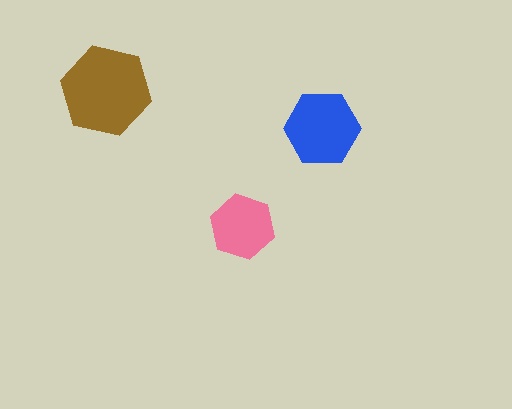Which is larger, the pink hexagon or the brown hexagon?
The brown one.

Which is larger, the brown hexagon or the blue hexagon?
The brown one.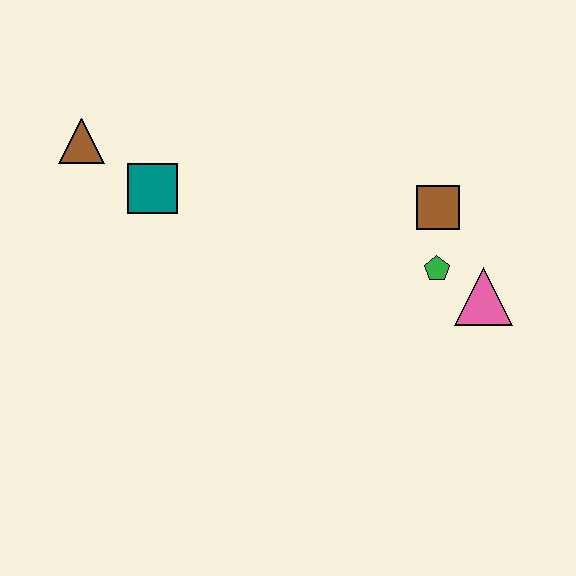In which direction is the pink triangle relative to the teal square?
The pink triangle is to the right of the teal square.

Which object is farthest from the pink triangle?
The brown triangle is farthest from the pink triangle.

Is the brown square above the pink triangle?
Yes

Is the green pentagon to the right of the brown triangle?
Yes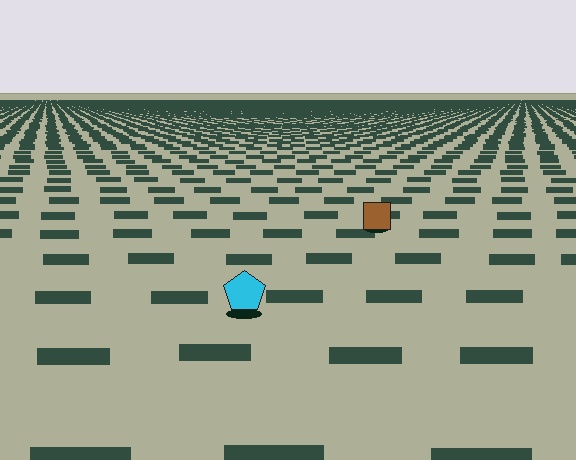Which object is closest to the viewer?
The cyan pentagon is closest. The texture marks near it are larger and more spread out.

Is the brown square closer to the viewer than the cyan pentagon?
No. The cyan pentagon is closer — you can tell from the texture gradient: the ground texture is coarser near it.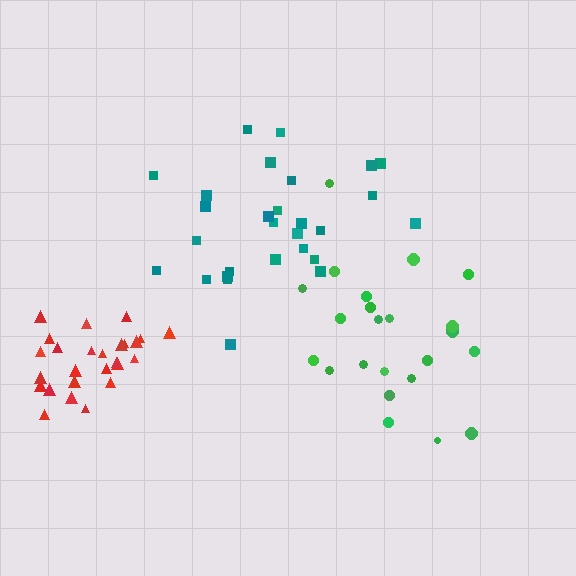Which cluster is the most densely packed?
Red.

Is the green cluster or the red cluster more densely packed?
Red.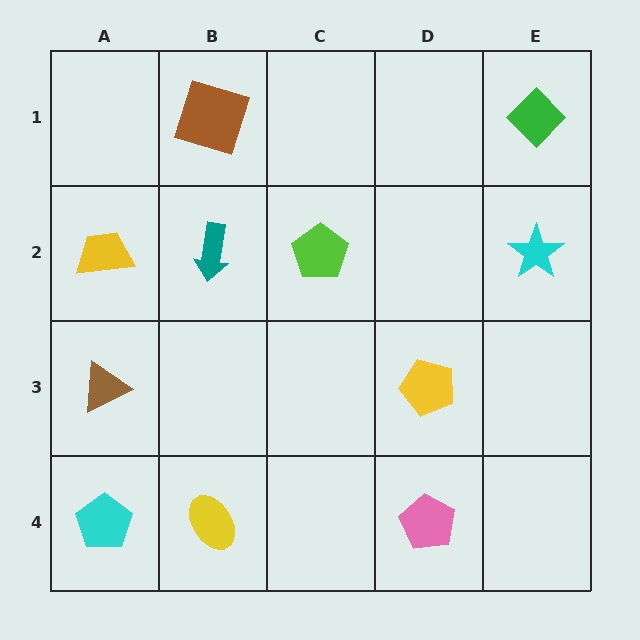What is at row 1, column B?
A brown square.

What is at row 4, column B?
A yellow ellipse.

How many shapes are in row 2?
4 shapes.